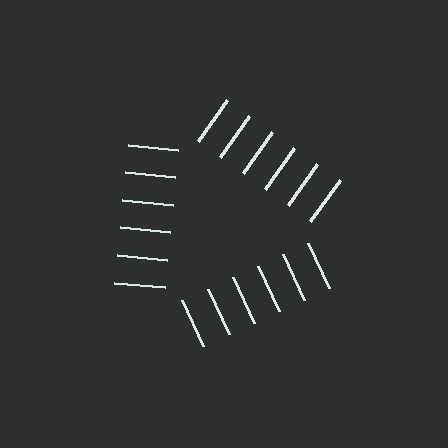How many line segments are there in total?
18 — 6 along each of the 3 edges.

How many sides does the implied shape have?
3 sides — the line-ends trace a triangle.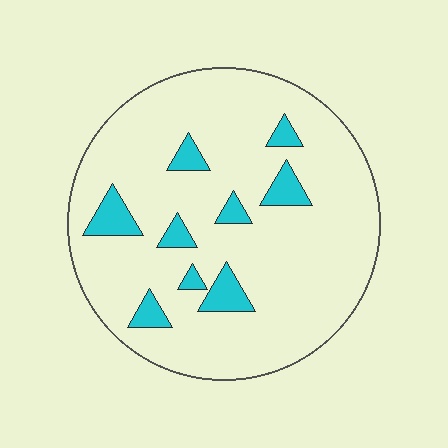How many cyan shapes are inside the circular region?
9.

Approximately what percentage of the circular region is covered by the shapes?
Approximately 10%.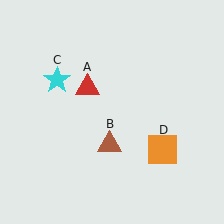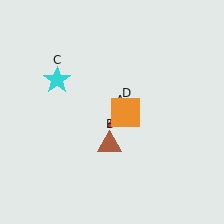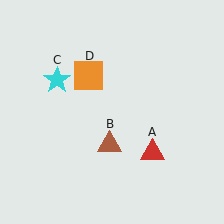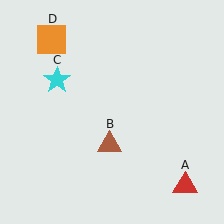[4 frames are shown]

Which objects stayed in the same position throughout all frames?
Brown triangle (object B) and cyan star (object C) remained stationary.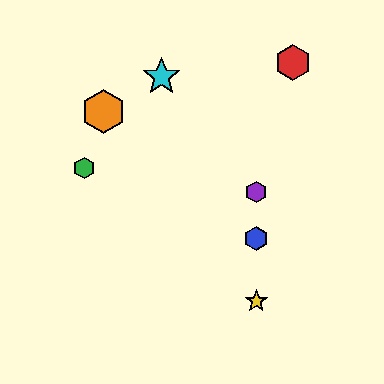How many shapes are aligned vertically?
3 shapes (the blue hexagon, the yellow star, the purple hexagon) are aligned vertically.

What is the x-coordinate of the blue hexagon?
The blue hexagon is at x≈256.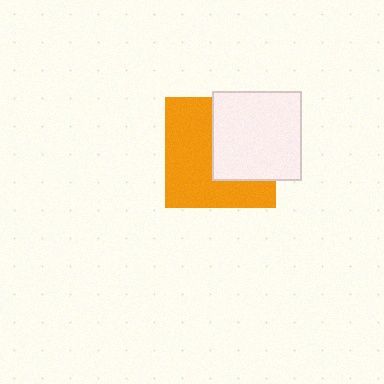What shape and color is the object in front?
The object in front is a white square.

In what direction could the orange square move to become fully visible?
The orange square could move left. That would shift it out from behind the white square entirely.